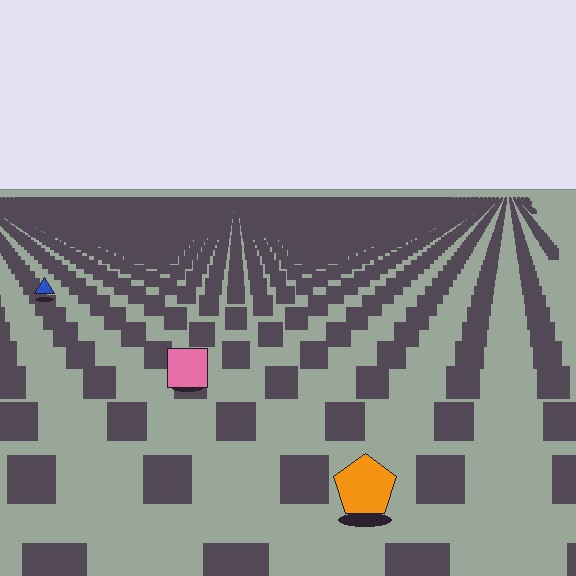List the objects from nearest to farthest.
From nearest to farthest: the orange pentagon, the pink square, the blue triangle.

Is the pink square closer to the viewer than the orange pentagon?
No. The orange pentagon is closer — you can tell from the texture gradient: the ground texture is coarser near it.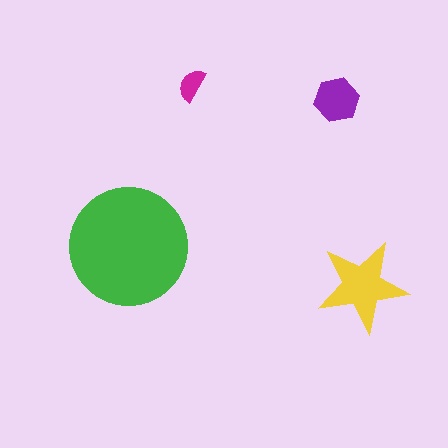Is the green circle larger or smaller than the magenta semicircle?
Larger.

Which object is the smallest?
The magenta semicircle.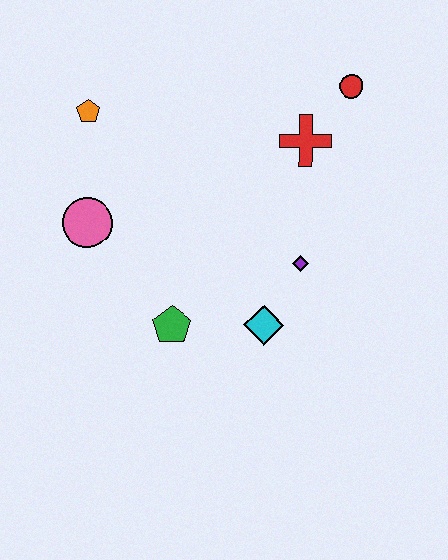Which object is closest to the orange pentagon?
The pink circle is closest to the orange pentagon.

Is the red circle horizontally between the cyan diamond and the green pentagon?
No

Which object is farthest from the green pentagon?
The red circle is farthest from the green pentagon.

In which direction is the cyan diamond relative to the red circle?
The cyan diamond is below the red circle.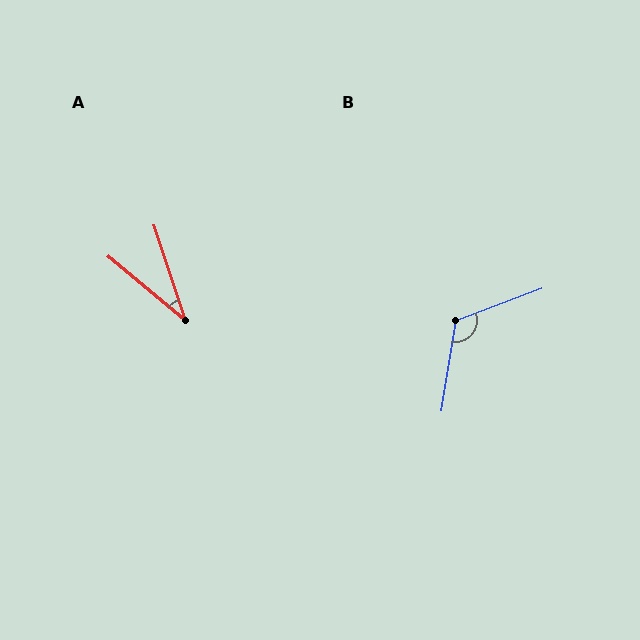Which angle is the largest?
B, at approximately 120 degrees.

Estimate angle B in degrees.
Approximately 120 degrees.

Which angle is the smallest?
A, at approximately 32 degrees.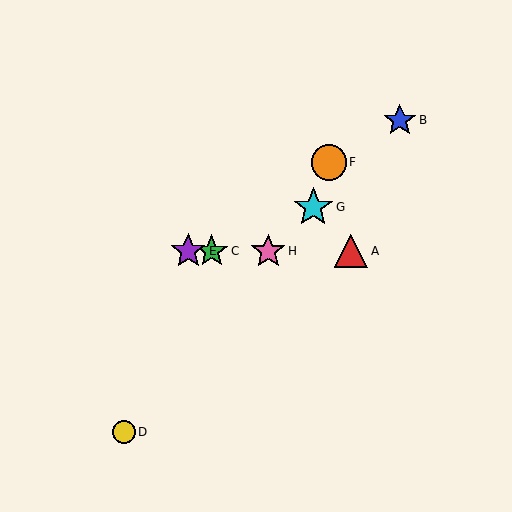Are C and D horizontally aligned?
No, C is at y≈251 and D is at y≈432.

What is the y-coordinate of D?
Object D is at y≈432.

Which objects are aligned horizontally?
Objects A, C, E, H are aligned horizontally.